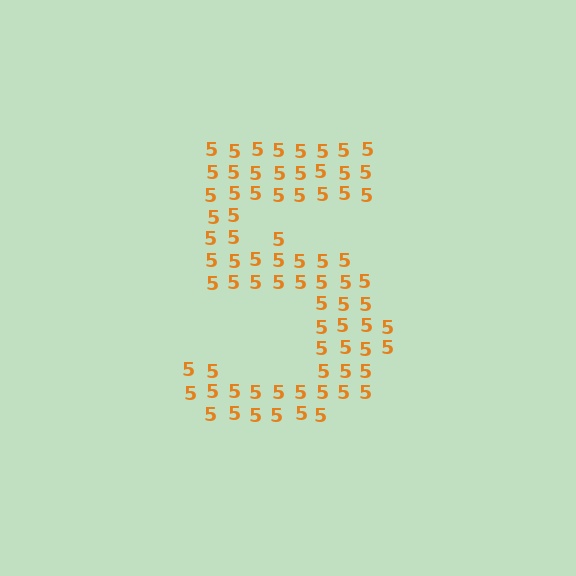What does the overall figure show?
The overall figure shows the digit 5.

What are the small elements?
The small elements are digit 5's.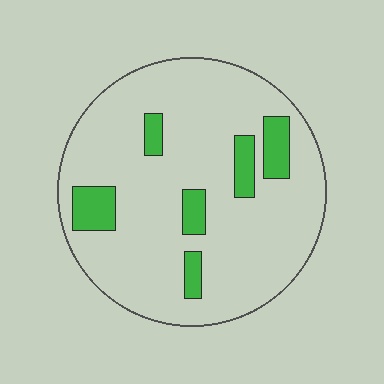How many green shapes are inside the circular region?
6.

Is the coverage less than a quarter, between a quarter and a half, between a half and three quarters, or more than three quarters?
Less than a quarter.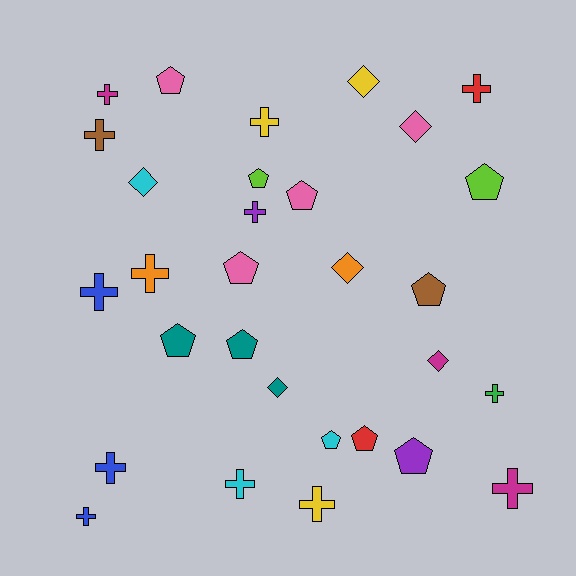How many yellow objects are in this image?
There are 3 yellow objects.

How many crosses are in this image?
There are 13 crosses.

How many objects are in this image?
There are 30 objects.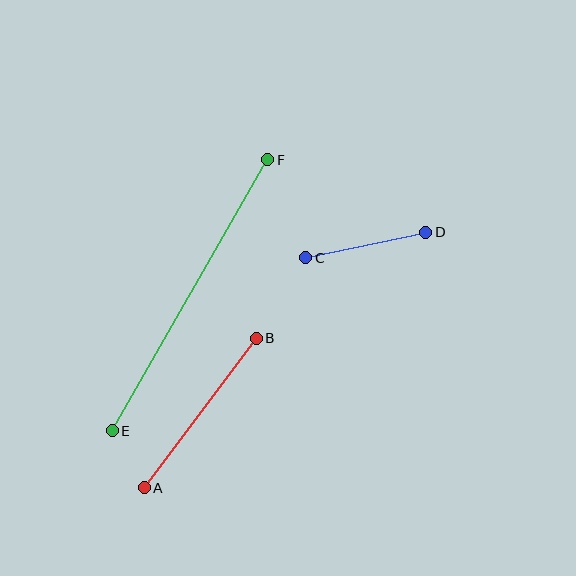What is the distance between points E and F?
The distance is approximately 312 pixels.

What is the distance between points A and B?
The distance is approximately 187 pixels.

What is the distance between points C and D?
The distance is approximately 122 pixels.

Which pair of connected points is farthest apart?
Points E and F are farthest apart.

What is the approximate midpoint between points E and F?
The midpoint is at approximately (190, 295) pixels.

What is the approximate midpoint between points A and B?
The midpoint is at approximately (200, 413) pixels.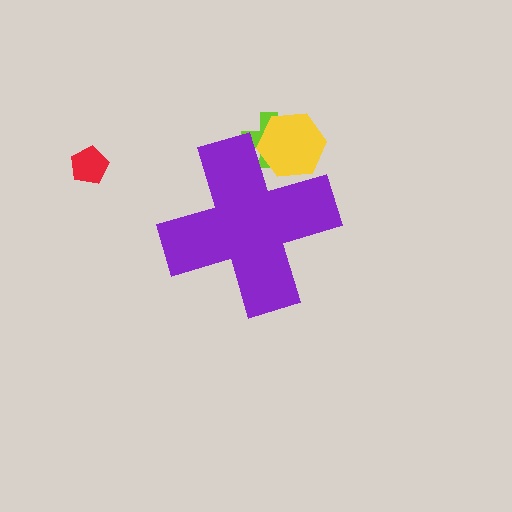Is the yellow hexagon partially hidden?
Yes, the yellow hexagon is partially hidden behind the purple cross.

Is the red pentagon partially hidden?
No, the red pentagon is fully visible.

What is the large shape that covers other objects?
A purple cross.